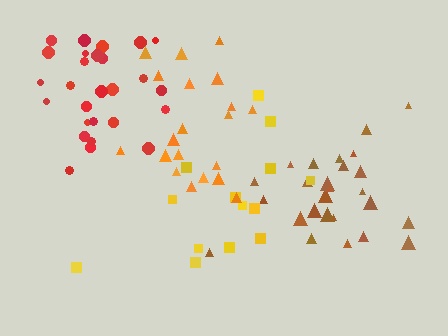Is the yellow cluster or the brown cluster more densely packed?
Brown.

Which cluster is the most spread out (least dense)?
Yellow.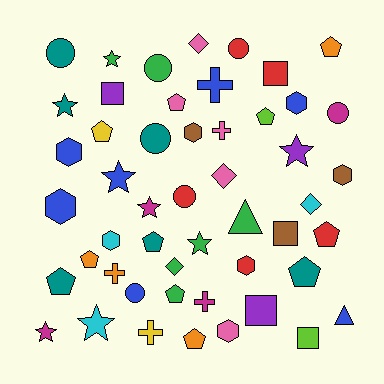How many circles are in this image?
There are 7 circles.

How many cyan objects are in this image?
There are 3 cyan objects.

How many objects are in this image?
There are 50 objects.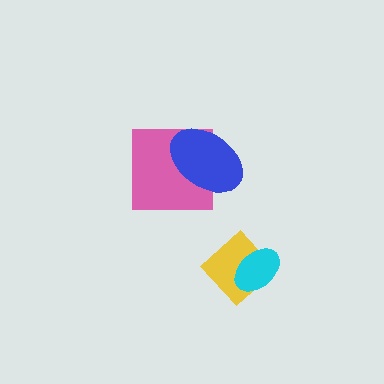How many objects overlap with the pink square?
1 object overlaps with the pink square.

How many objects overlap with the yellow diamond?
1 object overlaps with the yellow diamond.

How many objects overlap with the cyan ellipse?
1 object overlaps with the cyan ellipse.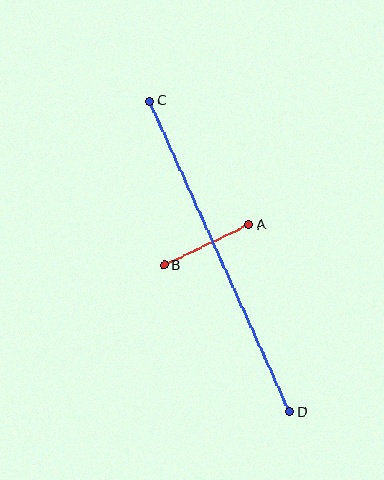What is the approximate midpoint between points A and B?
The midpoint is at approximately (207, 245) pixels.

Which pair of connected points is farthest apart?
Points C and D are farthest apart.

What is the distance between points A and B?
The distance is approximately 93 pixels.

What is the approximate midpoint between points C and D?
The midpoint is at approximately (220, 256) pixels.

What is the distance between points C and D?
The distance is approximately 341 pixels.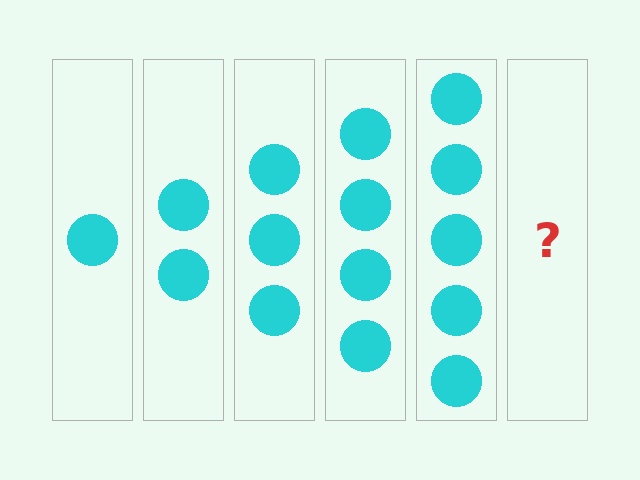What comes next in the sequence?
The next element should be 6 circles.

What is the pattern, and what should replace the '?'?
The pattern is that each step adds one more circle. The '?' should be 6 circles.